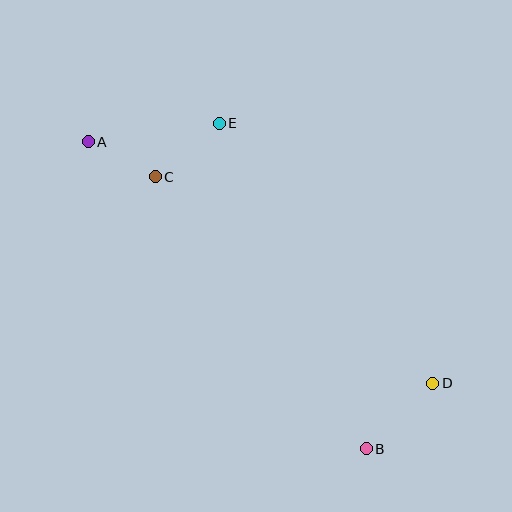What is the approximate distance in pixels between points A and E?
The distance between A and E is approximately 132 pixels.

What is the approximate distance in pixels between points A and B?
The distance between A and B is approximately 414 pixels.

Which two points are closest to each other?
Points A and C are closest to each other.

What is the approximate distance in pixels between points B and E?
The distance between B and E is approximately 357 pixels.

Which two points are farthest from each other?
Points A and D are farthest from each other.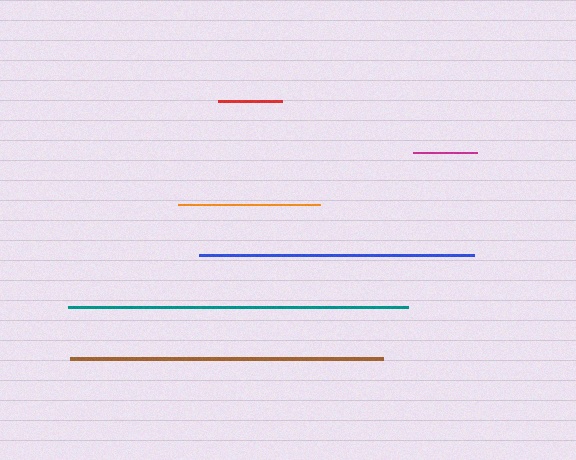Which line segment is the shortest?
The red line is the shortest at approximately 64 pixels.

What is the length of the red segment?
The red segment is approximately 64 pixels long.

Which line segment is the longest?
The teal line is the longest at approximately 340 pixels.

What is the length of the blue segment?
The blue segment is approximately 275 pixels long.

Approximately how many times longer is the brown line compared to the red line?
The brown line is approximately 4.9 times the length of the red line.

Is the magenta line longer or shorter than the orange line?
The orange line is longer than the magenta line.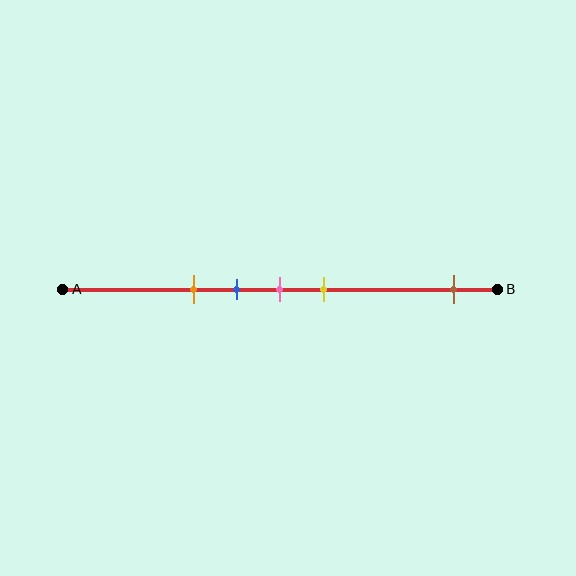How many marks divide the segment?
There are 5 marks dividing the segment.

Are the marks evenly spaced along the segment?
No, the marks are not evenly spaced.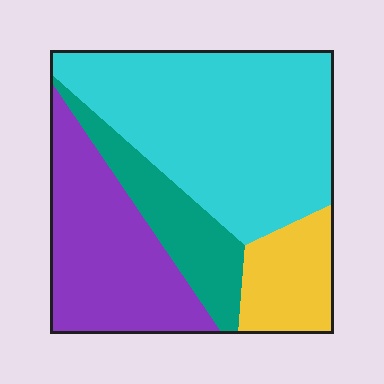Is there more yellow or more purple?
Purple.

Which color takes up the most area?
Cyan, at roughly 45%.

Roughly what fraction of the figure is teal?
Teal takes up about one sixth (1/6) of the figure.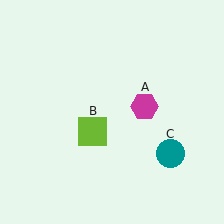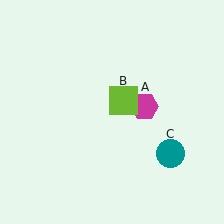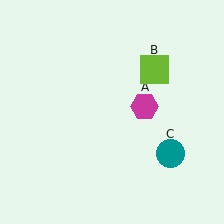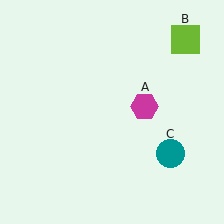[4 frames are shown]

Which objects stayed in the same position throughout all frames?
Magenta hexagon (object A) and teal circle (object C) remained stationary.